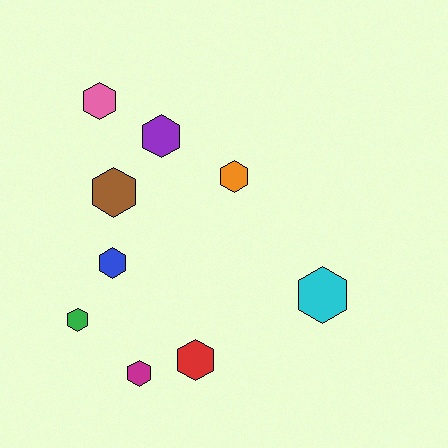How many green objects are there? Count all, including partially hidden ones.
There is 1 green object.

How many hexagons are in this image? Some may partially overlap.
There are 9 hexagons.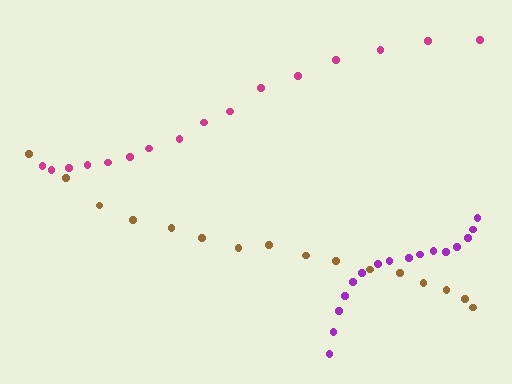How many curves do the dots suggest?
There are 3 distinct paths.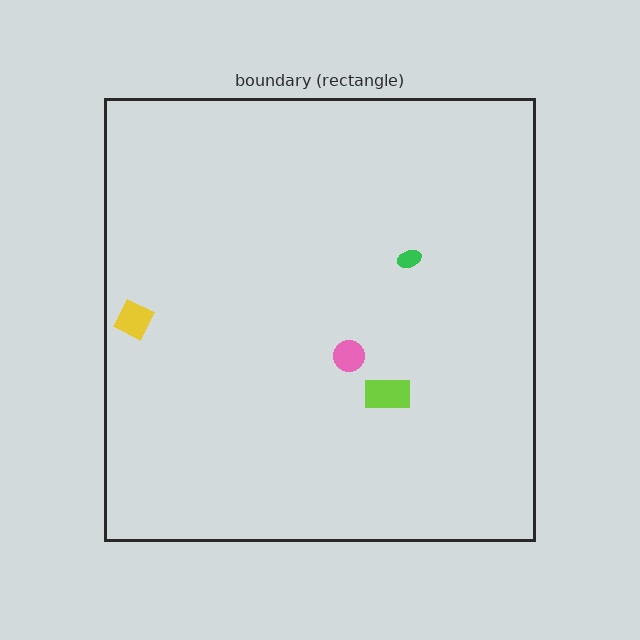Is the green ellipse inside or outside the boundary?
Inside.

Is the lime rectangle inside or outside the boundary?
Inside.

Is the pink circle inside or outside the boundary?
Inside.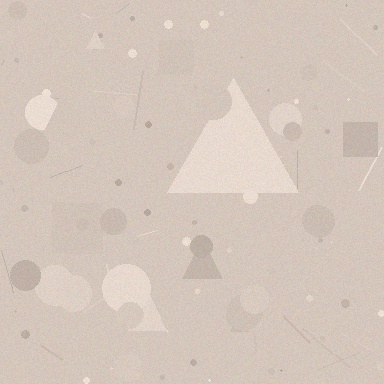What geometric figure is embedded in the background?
A triangle is embedded in the background.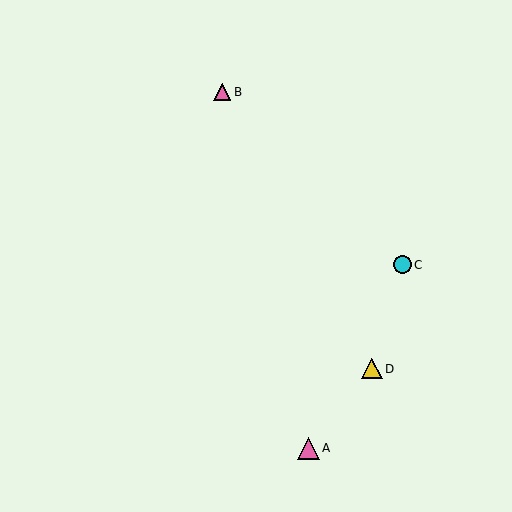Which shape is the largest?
The pink triangle (labeled A) is the largest.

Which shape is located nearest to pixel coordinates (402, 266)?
The cyan circle (labeled C) at (402, 265) is nearest to that location.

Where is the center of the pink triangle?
The center of the pink triangle is at (308, 448).